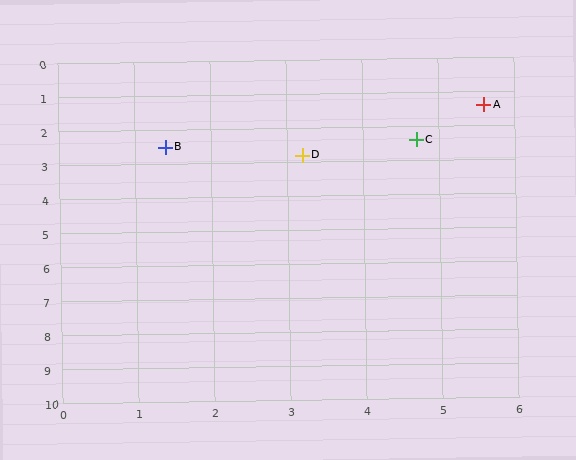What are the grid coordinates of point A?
Point A is at approximately (5.6, 1.4).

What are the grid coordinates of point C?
Point C is at approximately (4.7, 2.4).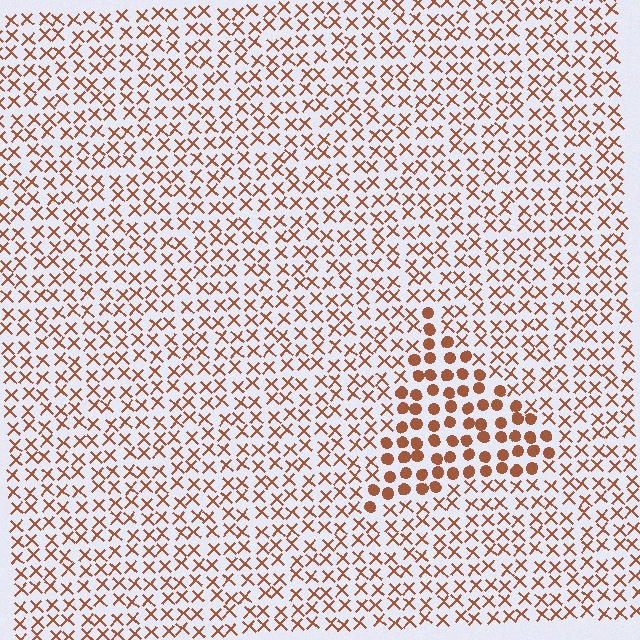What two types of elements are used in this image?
The image uses circles inside the triangle region and X marks outside it.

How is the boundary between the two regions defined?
The boundary is defined by a change in element shape: circles inside vs. X marks outside. All elements share the same color and spacing.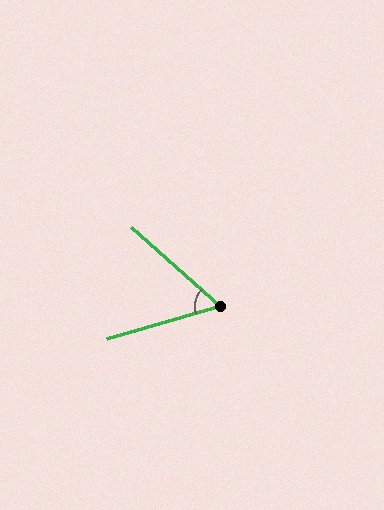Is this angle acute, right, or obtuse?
It is acute.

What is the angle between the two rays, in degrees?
Approximately 58 degrees.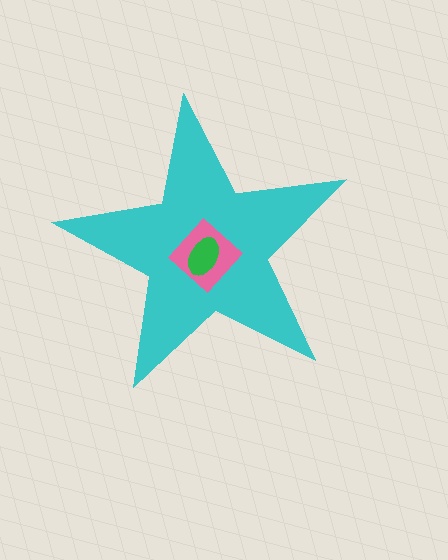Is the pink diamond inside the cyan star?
Yes.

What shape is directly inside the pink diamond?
The green ellipse.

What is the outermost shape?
The cyan star.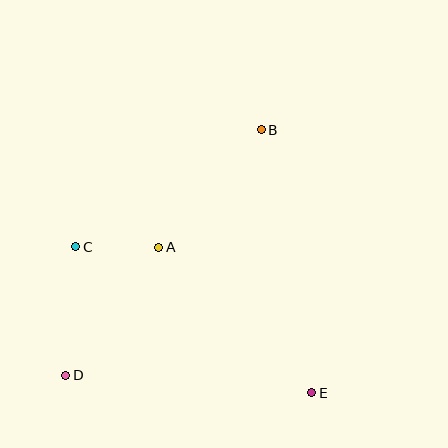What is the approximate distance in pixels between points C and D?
The distance between C and D is approximately 129 pixels.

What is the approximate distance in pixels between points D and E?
The distance between D and E is approximately 247 pixels.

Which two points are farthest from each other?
Points B and D are farthest from each other.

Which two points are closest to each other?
Points A and C are closest to each other.